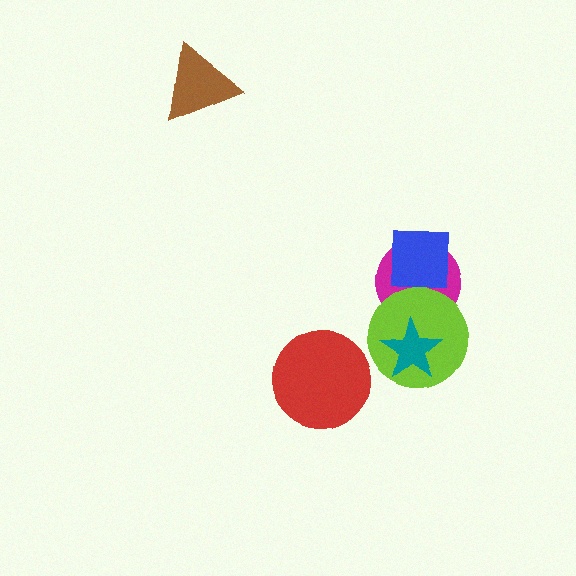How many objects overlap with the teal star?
1 object overlaps with the teal star.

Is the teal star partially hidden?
No, no other shape covers it.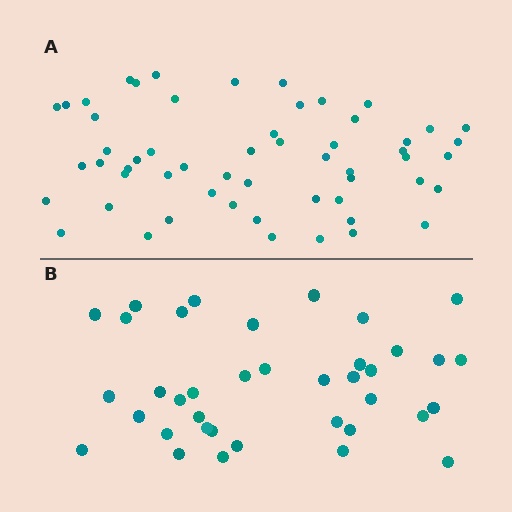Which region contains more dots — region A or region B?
Region A (the top region) has more dots.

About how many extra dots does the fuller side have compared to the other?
Region A has approximately 20 more dots than region B.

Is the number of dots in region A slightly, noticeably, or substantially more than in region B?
Region A has substantially more. The ratio is roughly 1.5 to 1.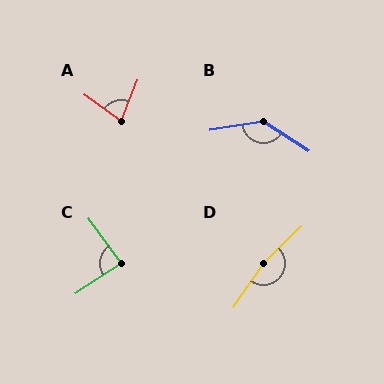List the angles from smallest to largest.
A (75°), C (88°), B (138°), D (168°).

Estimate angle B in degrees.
Approximately 138 degrees.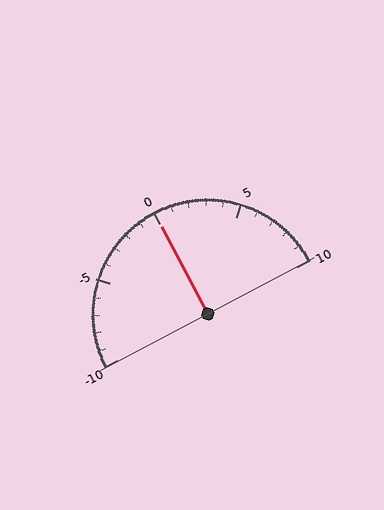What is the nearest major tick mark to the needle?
The nearest major tick mark is 0.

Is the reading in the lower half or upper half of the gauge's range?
The reading is in the upper half of the range (-10 to 10).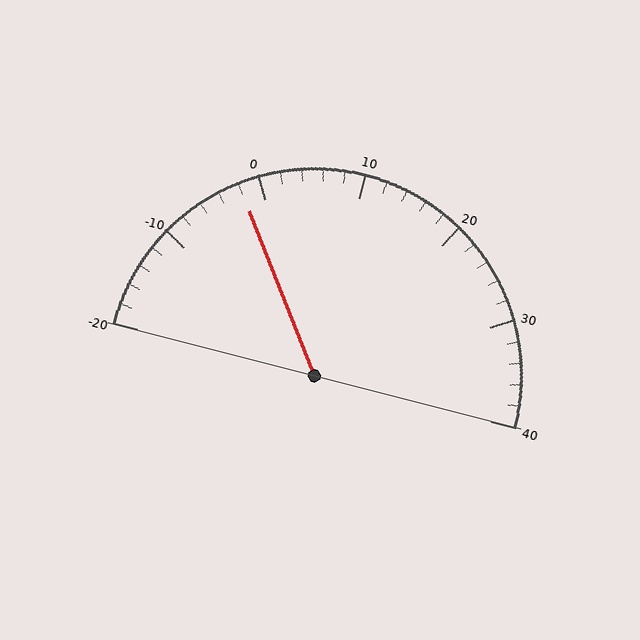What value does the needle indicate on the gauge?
The needle indicates approximately -2.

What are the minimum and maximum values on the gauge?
The gauge ranges from -20 to 40.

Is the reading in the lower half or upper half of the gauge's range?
The reading is in the lower half of the range (-20 to 40).